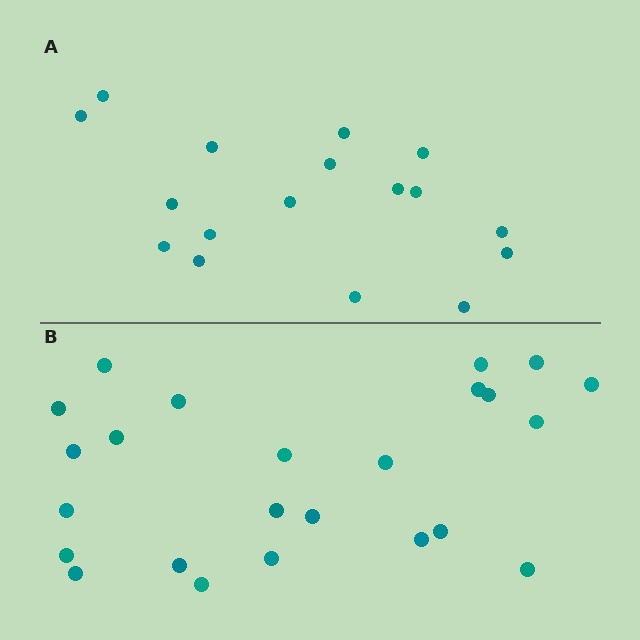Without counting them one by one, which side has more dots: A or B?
Region B (the bottom region) has more dots.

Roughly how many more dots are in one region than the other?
Region B has roughly 8 or so more dots than region A.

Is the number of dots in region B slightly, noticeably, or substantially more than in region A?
Region B has noticeably more, but not dramatically so. The ratio is roughly 1.4 to 1.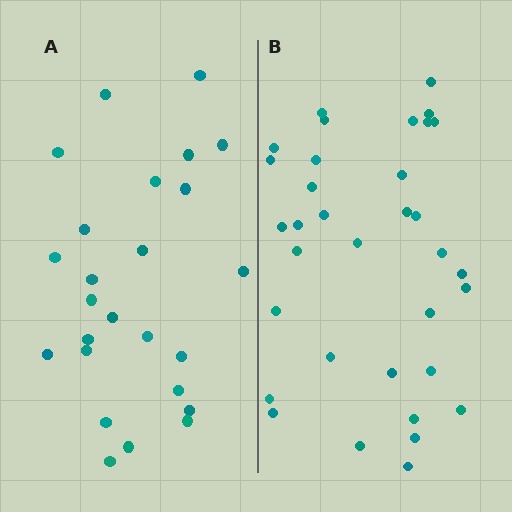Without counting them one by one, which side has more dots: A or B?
Region B (the right region) has more dots.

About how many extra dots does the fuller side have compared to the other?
Region B has roughly 8 or so more dots than region A.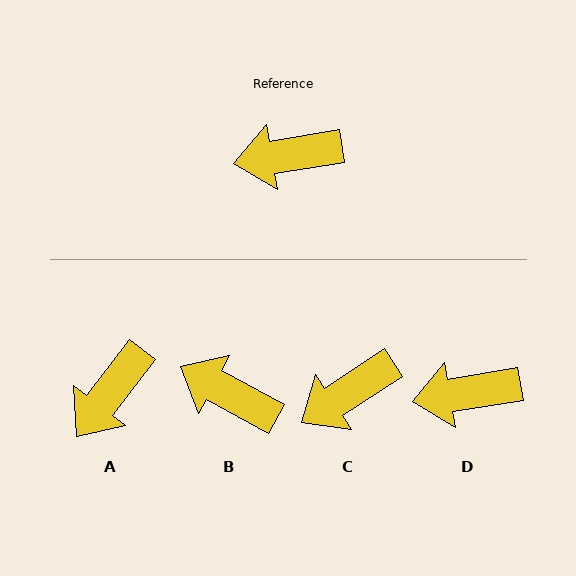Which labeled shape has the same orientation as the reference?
D.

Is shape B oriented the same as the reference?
No, it is off by about 38 degrees.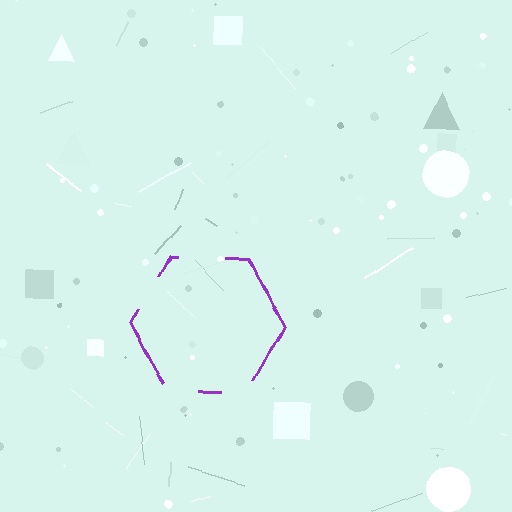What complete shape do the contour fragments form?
The contour fragments form a hexagon.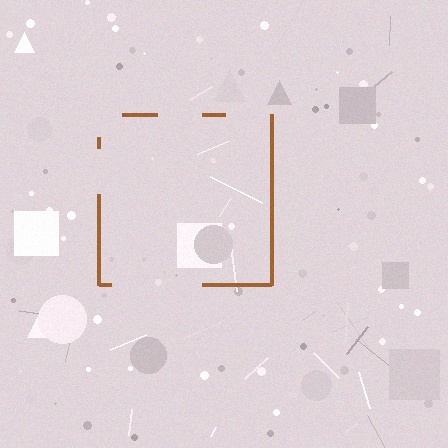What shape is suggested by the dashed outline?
The dashed outline suggests a square.